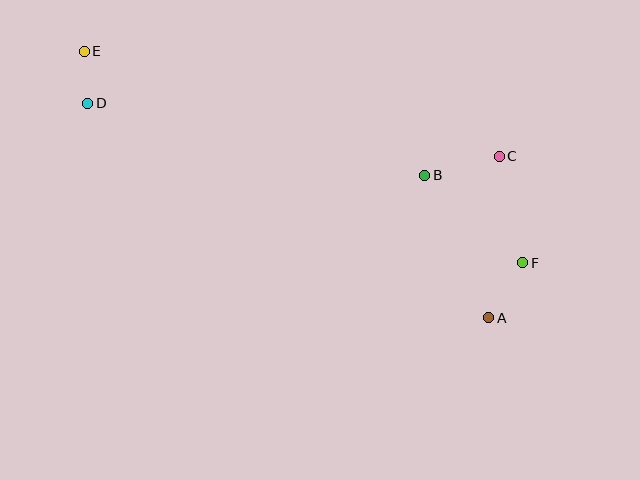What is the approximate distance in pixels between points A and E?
The distance between A and E is approximately 485 pixels.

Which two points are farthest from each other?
Points E and F are farthest from each other.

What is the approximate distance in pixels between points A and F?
The distance between A and F is approximately 65 pixels.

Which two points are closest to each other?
Points D and E are closest to each other.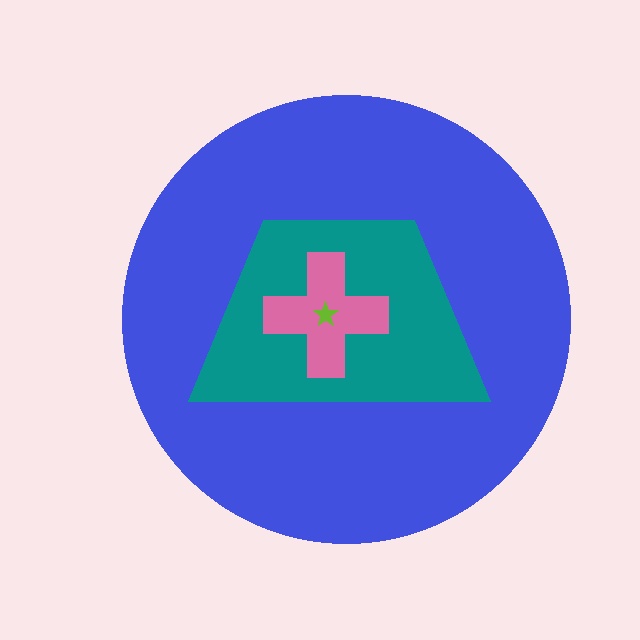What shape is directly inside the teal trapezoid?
The pink cross.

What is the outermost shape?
The blue circle.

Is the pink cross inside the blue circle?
Yes.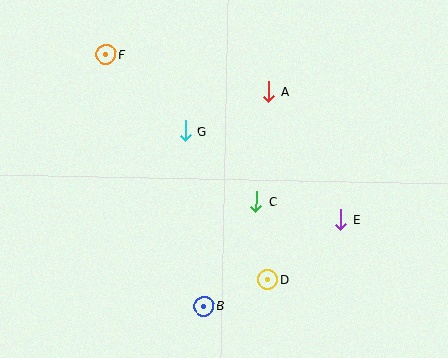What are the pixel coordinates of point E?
Point E is at (341, 220).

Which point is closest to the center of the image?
Point C at (256, 201) is closest to the center.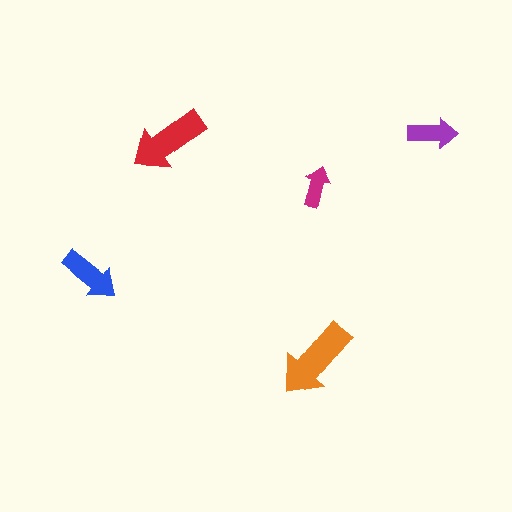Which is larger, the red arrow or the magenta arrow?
The red one.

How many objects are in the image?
There are 5 objects in the image.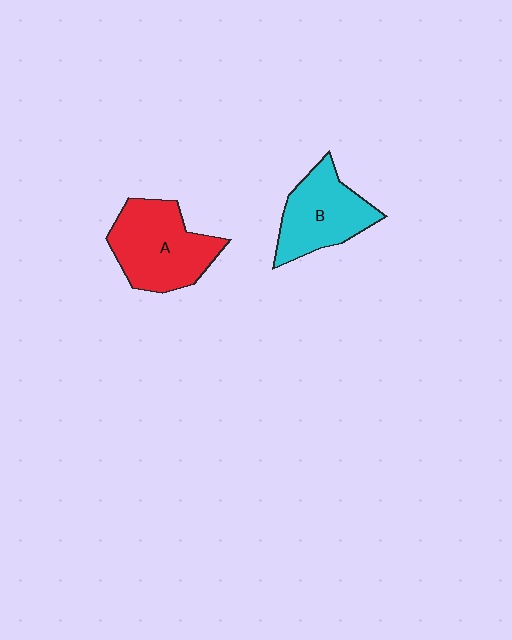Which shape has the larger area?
Shape A (red).